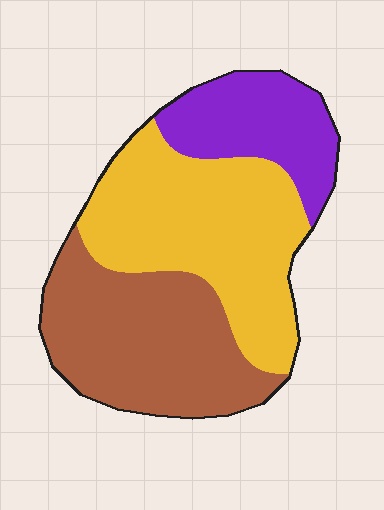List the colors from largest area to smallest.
From largest to smallest: yellow, brown, purple.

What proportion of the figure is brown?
Brown covers 37% of the figure.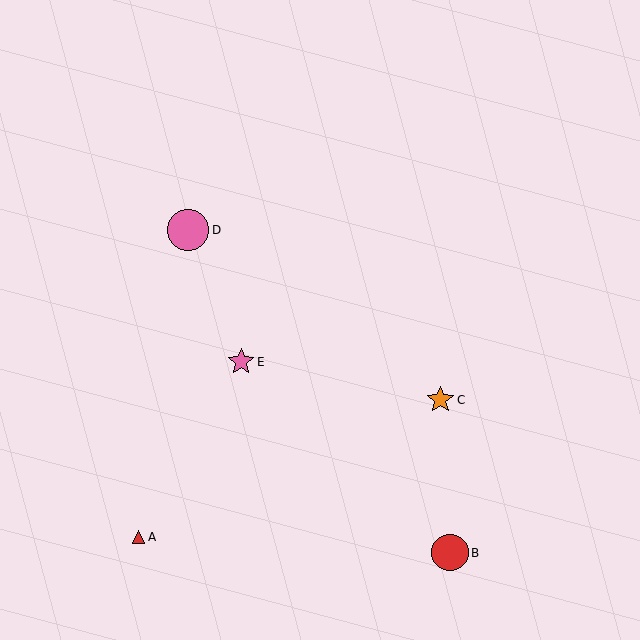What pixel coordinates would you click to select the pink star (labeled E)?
Click at (241, 362) to select the pink star E.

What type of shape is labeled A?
Shape A is a red triangle.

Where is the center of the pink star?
The center of the pink star is at (241, 362).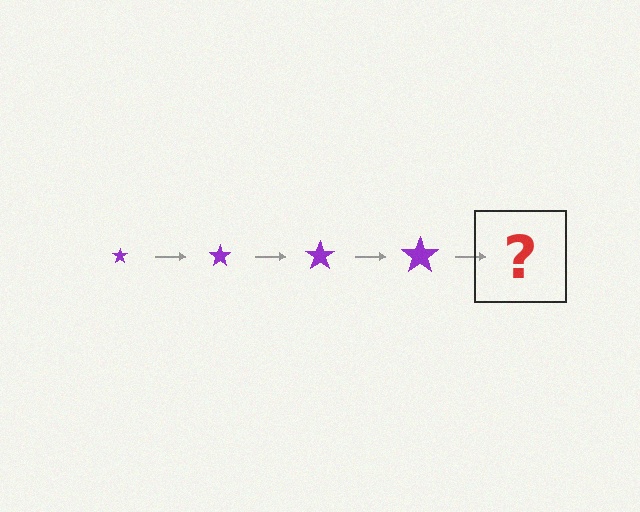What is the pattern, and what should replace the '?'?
The pattern is that the star gets progressively larger each step. The '?' should be a purple star, larger than the previous one.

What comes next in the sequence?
The next element should be a purple star, larger than the previous one.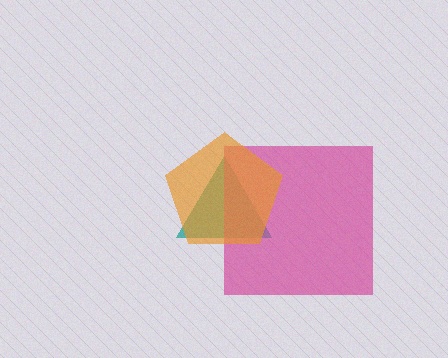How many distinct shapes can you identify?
There are 3 distinct shapes: a teal triangle, a magenta square, an orange pentagon.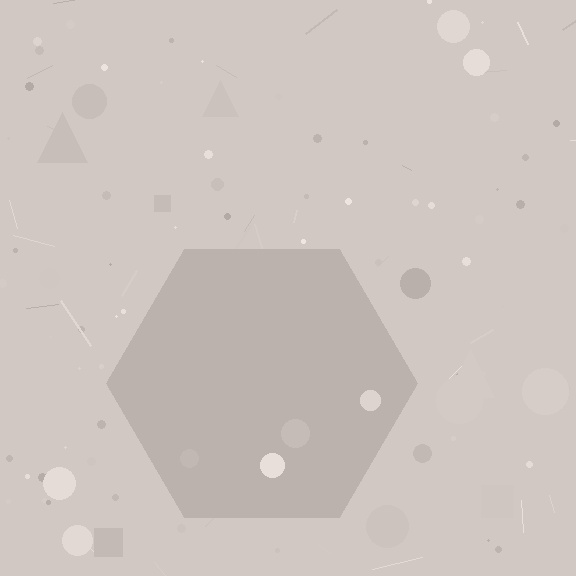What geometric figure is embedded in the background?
A hexagon is embedded in the background.